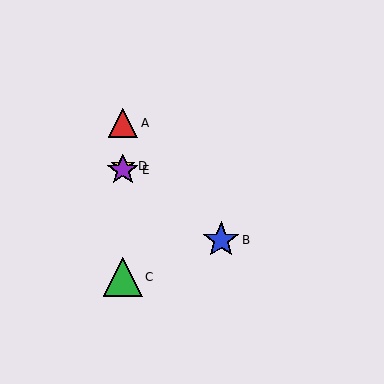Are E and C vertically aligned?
Yes, both are at x≈123.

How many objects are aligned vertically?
4 objects (A, C, D, E) are aligned vertically.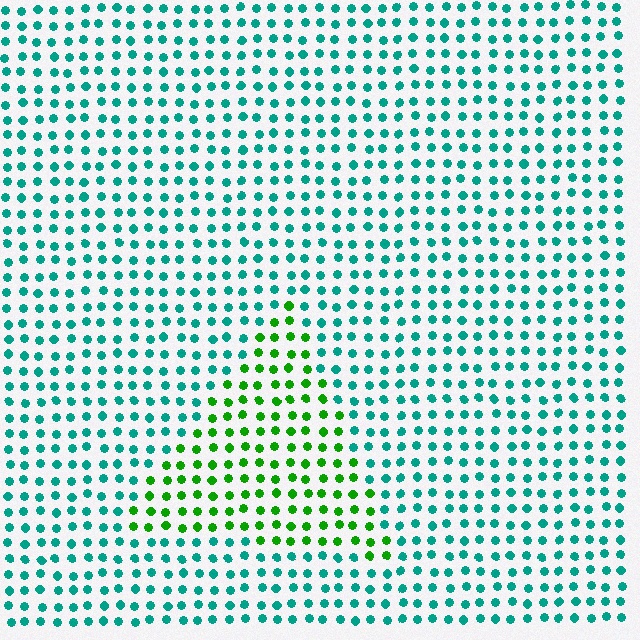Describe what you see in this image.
The image is filled with small teal elements in a uniform arrangement. A triangle-shaped region is visible where the elements are tinted to a slightly different hue, forming a subtle color boundary.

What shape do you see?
I see a triangle.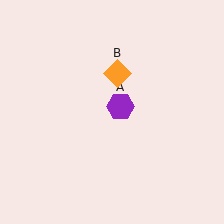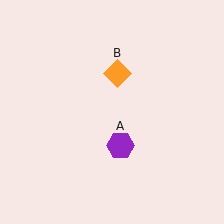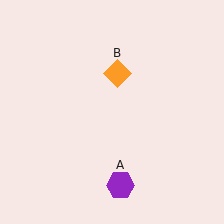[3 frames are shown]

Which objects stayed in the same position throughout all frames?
Orange diamond (object B) remained stationary.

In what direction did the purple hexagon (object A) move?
The purple hexagon (object A) moved down.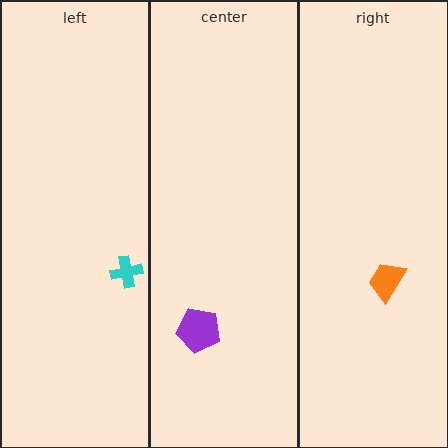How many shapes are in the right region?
1.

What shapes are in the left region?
The cyan cross.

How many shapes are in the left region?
1.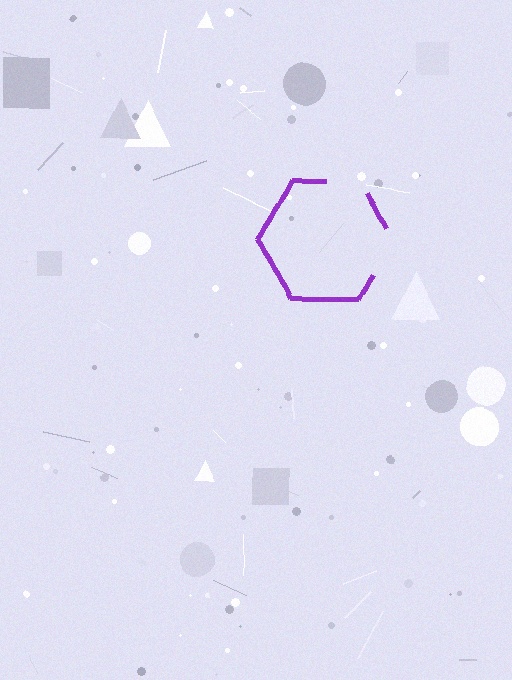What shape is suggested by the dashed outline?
The dashed outline suggests a hexagon.